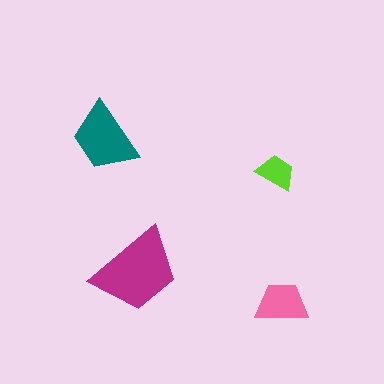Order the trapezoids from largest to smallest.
the magenta one, the teal one, the pink one, the lime one.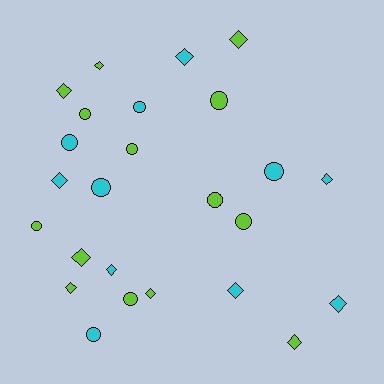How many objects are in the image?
There are 25 objects.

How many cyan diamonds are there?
There are 6 cyan diamonds.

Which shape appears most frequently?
Diamond, with 13 objects.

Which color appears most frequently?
Lime, with 14 objects.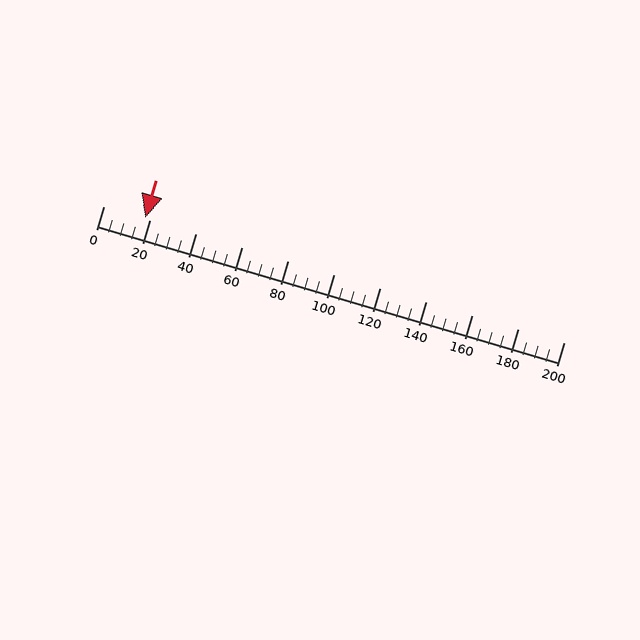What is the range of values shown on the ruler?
The ruler shows values from 0 to 200.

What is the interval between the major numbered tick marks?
The major tick marks are spaced 20 units apart.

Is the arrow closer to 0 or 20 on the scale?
The arrow is closer to 20.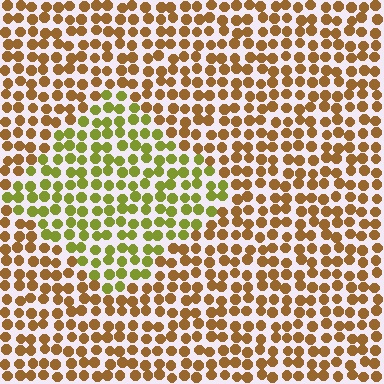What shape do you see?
I see a diamond.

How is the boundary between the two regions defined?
The boundary is defined purely by a slight shift in hue (about 42 degrees). Spacing, size, and orientation are identical on both sides.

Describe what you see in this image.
The image is filled with small brown elements in a uniform arrangement. A diamond-shaped region is visible where the elements are tinted to a slightly different hue, forming a subtle color boundary.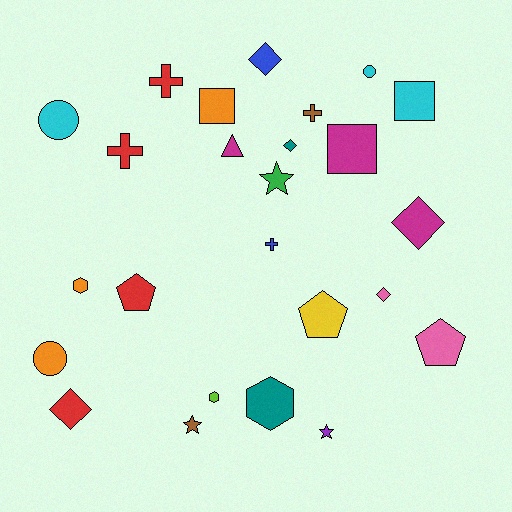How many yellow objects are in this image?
There is 1 yellow object.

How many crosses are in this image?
There are 4 crosses.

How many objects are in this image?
There are 25 objects.